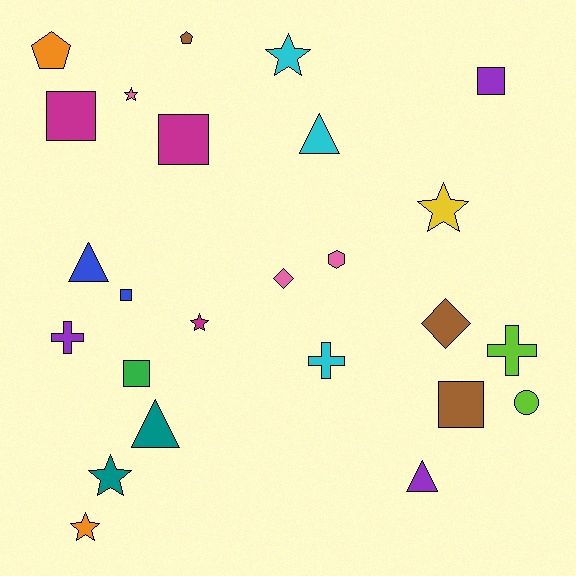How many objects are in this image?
There are 25 objects.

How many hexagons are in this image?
There is 1 hexagon.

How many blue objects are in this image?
There are 2 blue objects.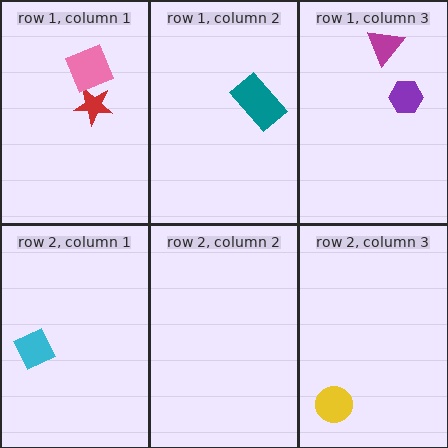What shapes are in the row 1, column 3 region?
The purple hexagon, the magenta triangle.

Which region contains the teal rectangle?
The row 1, column 2 region.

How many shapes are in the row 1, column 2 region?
1.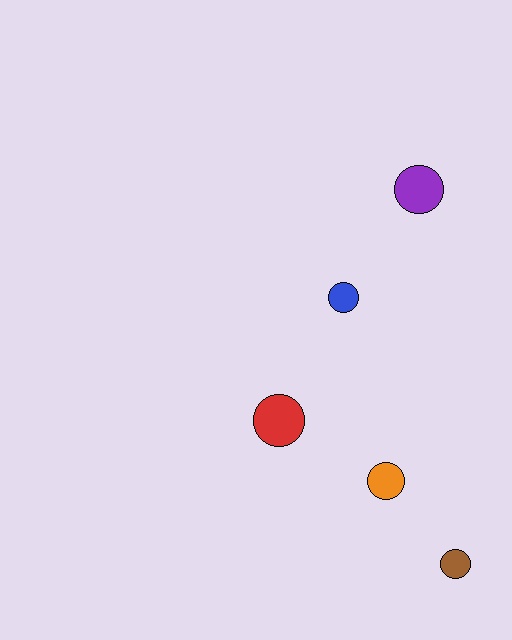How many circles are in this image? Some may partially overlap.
There are 5 circles.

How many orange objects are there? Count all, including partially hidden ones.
There is 1 orange object.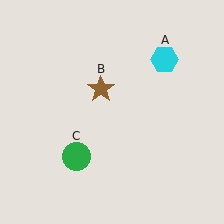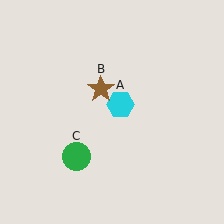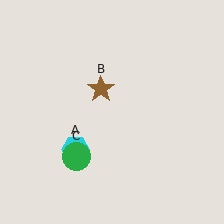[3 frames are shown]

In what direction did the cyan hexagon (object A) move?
The cyan hexagon (object A) moved down and to the left.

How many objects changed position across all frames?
1 object changed position: cyan hexagon (object A).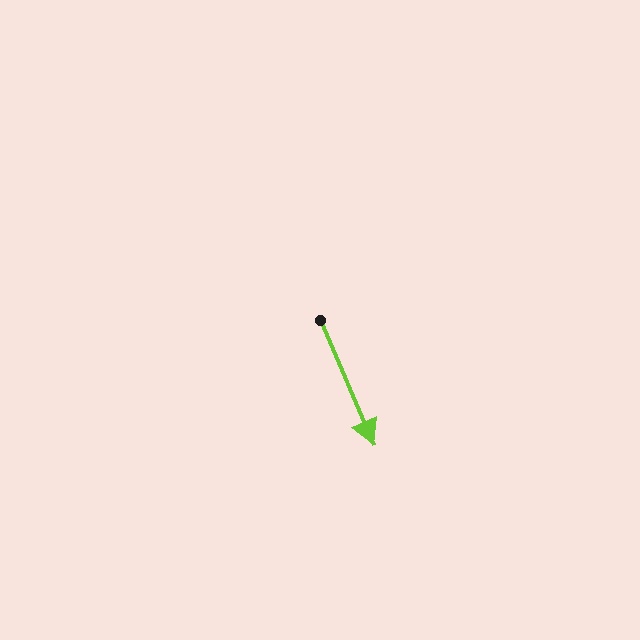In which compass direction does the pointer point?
Southeast.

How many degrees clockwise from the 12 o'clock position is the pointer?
Approximately 157 degrees.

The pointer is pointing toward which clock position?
Roughly 5 o'clock.